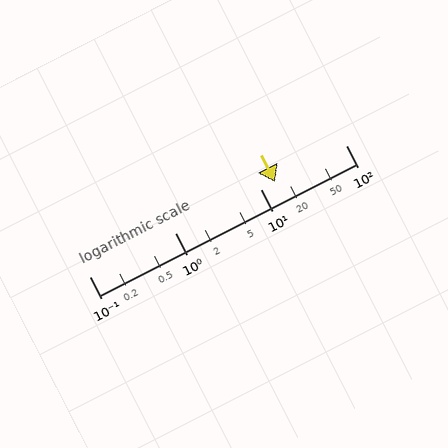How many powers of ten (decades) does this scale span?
The scale spans 3 decades, from 0.1 to 100.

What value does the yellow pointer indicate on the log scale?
The pointer indicates approximately 15.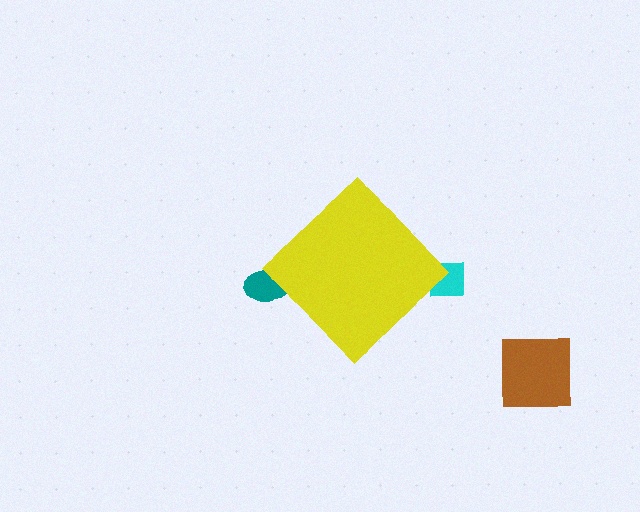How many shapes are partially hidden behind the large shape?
2 shapes are partially hidden.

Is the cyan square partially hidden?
Yes, the cyan square is partially hidden behind the yellow diamond.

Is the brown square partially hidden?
No, the brown square is fully visible.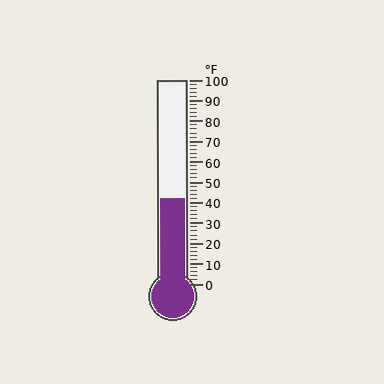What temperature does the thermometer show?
The thermometer shows approximately 42°F.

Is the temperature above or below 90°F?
The temperature is below 90°F.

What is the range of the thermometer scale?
The thermometer scale ranges from 0°F to 100°F.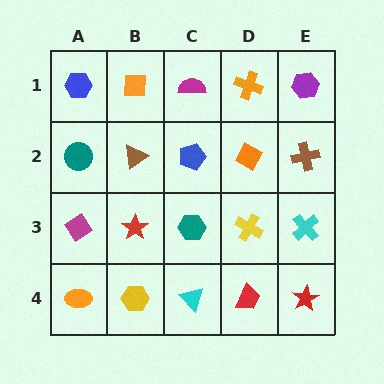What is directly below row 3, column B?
A yellow hexagon.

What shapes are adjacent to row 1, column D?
An orange diamond (row 2, column D), a magenta semicircle (row 1, column C), a purple hexagon (row 1, column E).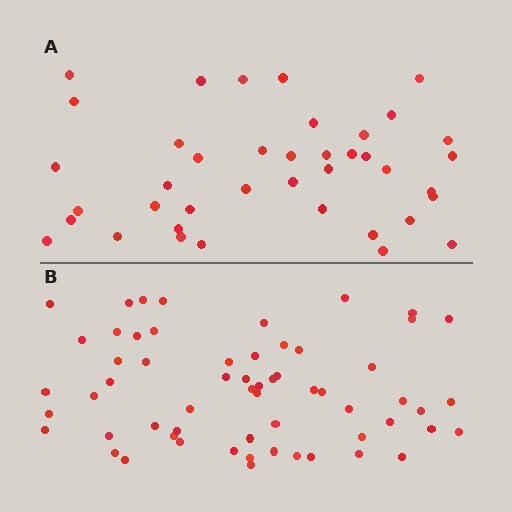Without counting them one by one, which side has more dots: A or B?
Region B (the bottom region) has more dots.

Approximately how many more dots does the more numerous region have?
Region B has approximately 20 more dots than region A.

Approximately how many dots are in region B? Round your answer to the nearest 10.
About 60 dots.